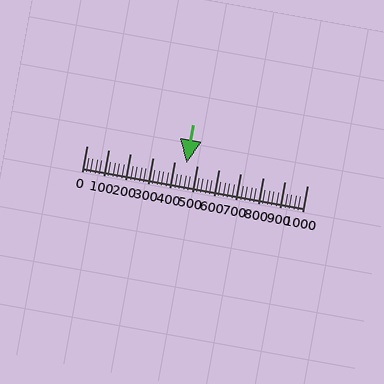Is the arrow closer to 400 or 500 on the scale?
The arrow is closer to 500.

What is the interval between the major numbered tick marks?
The major tick marks are spaced 100 units apart.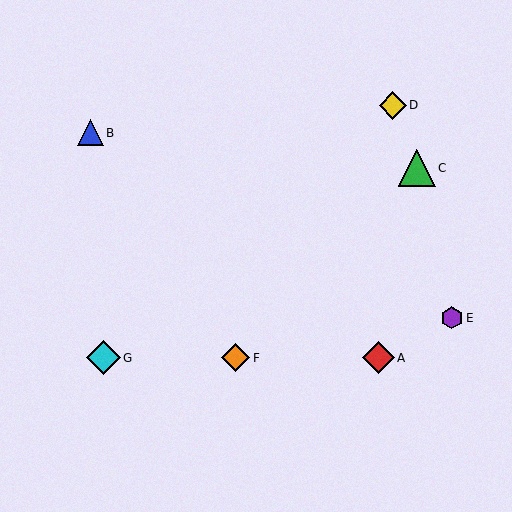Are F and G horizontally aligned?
Yes, both are at y≈358.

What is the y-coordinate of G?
Object G is at y≈358.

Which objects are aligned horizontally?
Objects A, F, G are aligned horizontally.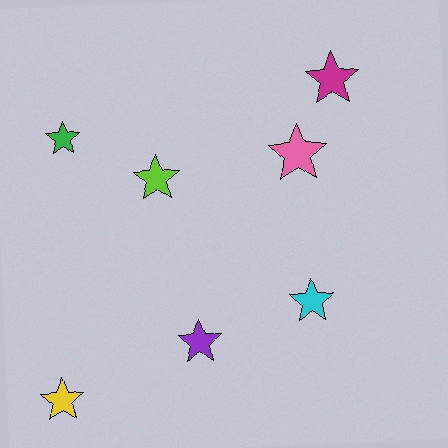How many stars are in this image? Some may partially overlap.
There are 7 stars.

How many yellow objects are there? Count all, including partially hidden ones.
There is 1 yellow object.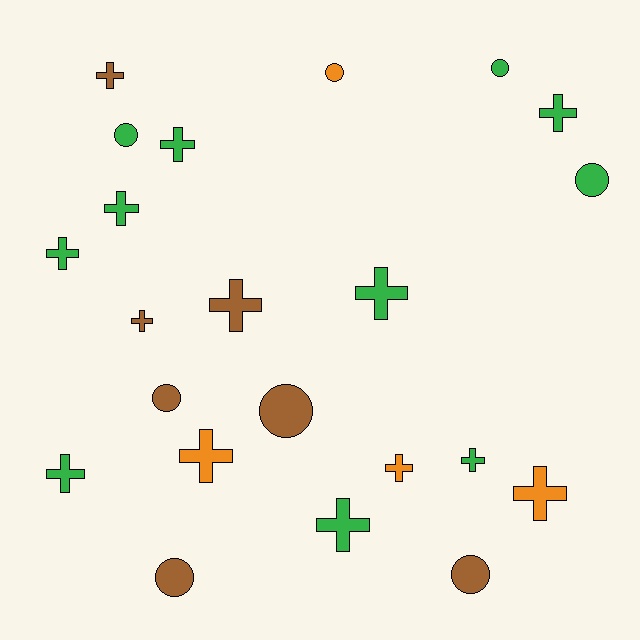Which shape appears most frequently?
Cross, with 14 objects.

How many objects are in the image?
There are 22 objects.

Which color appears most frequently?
Green, with 11 objects.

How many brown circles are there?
There are 4 brown circles.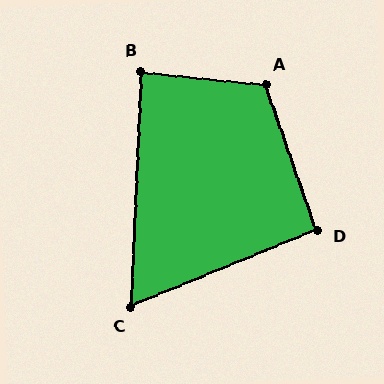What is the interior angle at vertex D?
Approximately 93 degrees (approximately right).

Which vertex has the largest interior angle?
A, at approximately 115 degrees.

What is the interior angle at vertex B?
Approximately 87 degrees (approximately right).